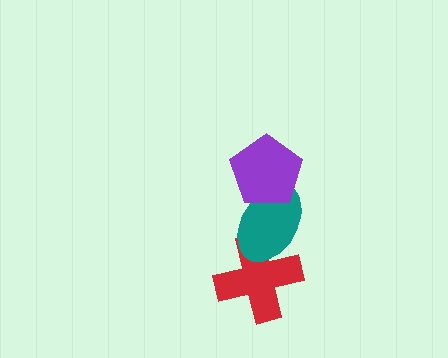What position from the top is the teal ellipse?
The teal ellipse is 2nd from the top.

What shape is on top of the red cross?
The teal ellipse is on top of the red cross.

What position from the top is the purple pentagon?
The purple pentagon is 1st from the top.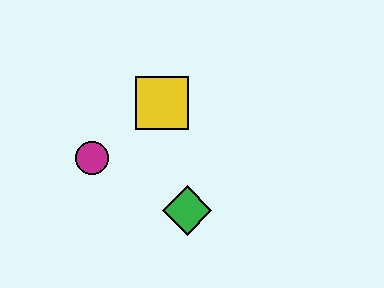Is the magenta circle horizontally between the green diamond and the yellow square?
No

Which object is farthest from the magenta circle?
The green diamond is farthest from the magenta circle.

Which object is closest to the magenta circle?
The yellow square is closest to the magenta circle.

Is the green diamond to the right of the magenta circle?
Yes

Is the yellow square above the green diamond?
Yes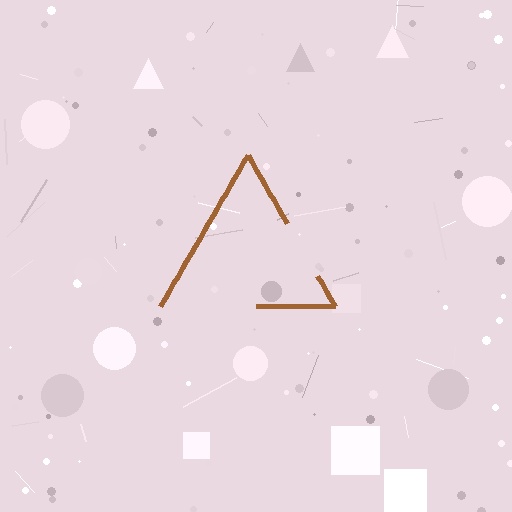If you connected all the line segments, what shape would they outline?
They would outline a triangle.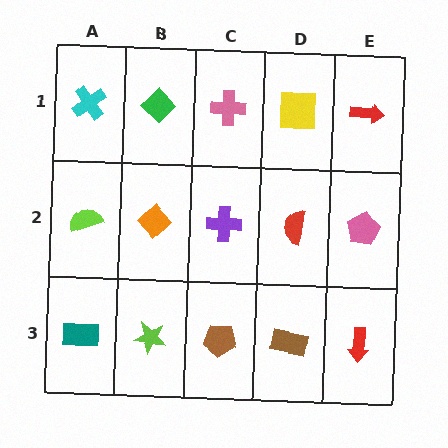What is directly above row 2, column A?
A cyan cross.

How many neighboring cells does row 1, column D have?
3.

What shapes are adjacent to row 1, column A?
A lime semicircle (row 2, column A), a green diamond (row 1, column B).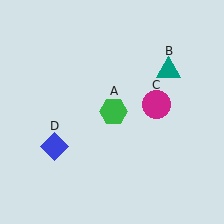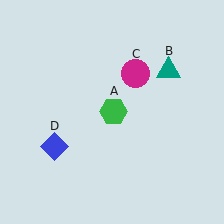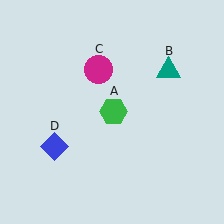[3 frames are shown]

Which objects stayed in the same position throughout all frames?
Green hexagon (object A) and teal triangle (object B) and blue diamond (object D) remained stationary.